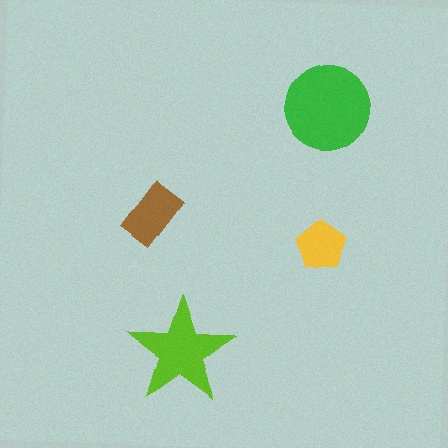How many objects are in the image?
There are 4 objects in the image.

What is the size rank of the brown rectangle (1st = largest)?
3rd.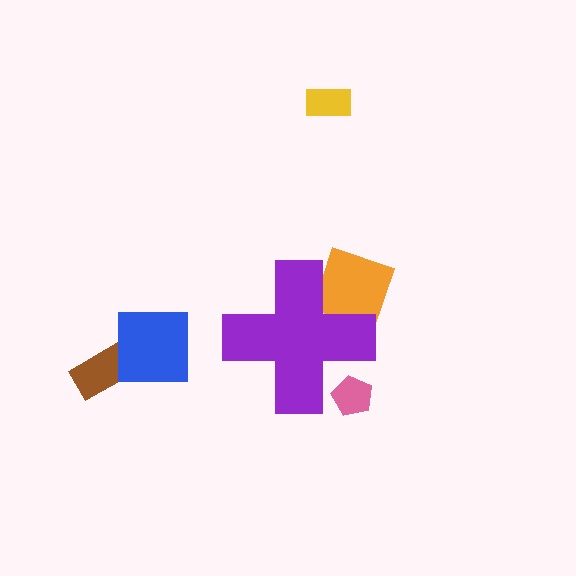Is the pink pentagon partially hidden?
Yes, the pink pentagon is partially hidden behind the purple cross.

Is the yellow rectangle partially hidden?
No, the yellow rectangle is fully visible.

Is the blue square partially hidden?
No, the blue square is fully visible.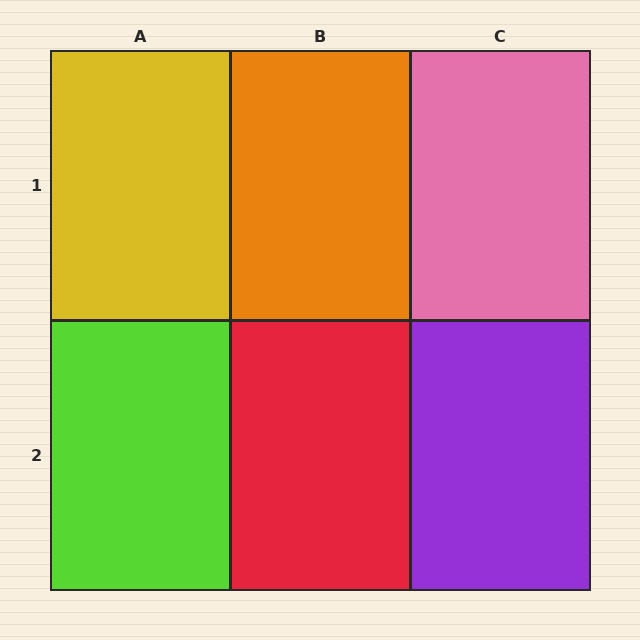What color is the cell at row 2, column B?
Red.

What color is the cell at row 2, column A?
Lime.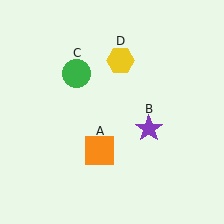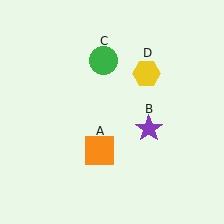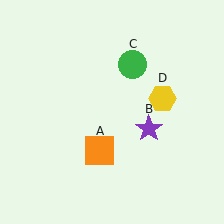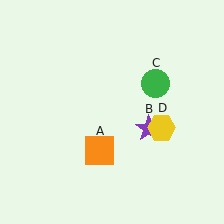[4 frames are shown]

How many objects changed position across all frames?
2 objects changed position: green circle (object C), yellow hexagon (object D).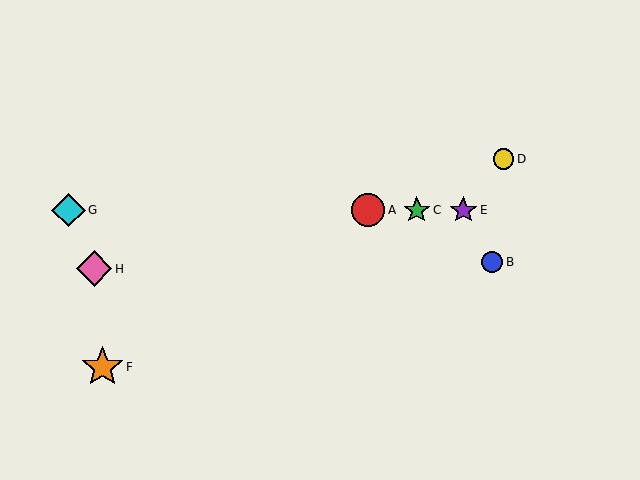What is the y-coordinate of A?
Object A is at y≈210.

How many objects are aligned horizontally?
4 objects (A, C, E, G) are aligned horizontally.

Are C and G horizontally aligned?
Yes, both are at y≈210.